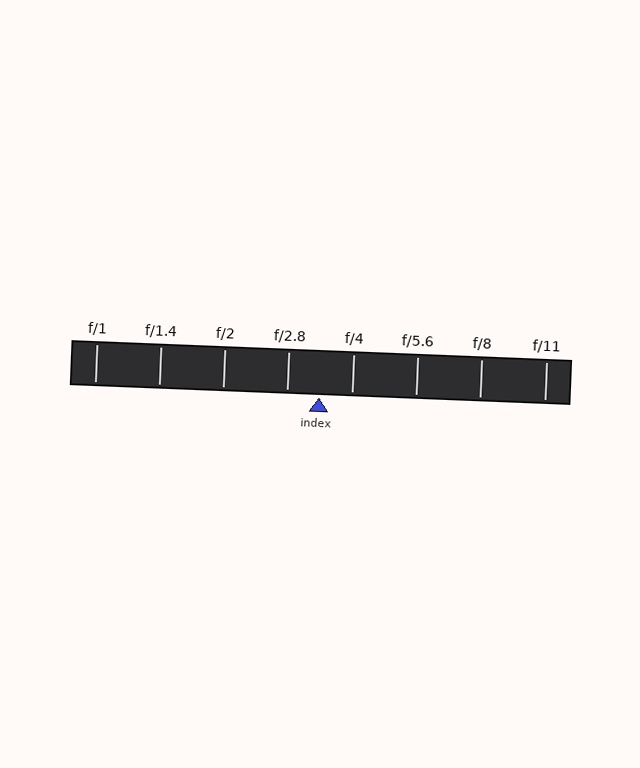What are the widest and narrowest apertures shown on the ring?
The widest aperture shown is f/1 and the narrowest is f/11.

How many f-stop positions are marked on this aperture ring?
There are 8 f-stop positions marked.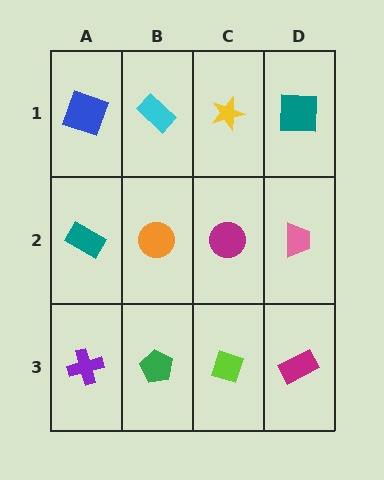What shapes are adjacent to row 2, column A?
A blue square (row 1, column A), a purple cross (row 3, column A), an orange circle (row 2, column B).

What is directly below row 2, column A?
A purple cross.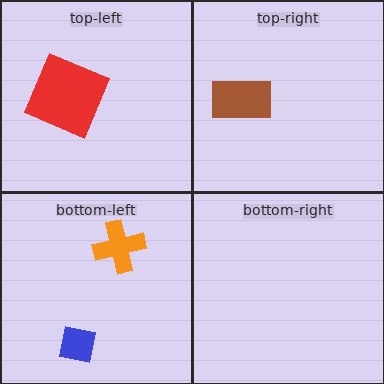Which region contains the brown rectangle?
The top-right region.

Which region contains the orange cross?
The bottom-left region.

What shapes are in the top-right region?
The brown rectangle.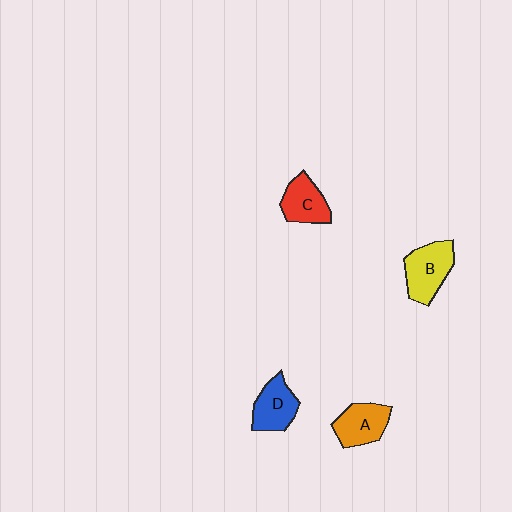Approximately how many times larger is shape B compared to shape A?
Approximately 1.2 times.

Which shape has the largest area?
Shape B (yellow).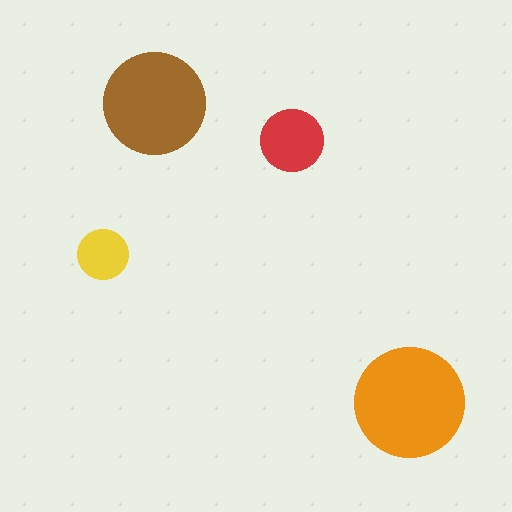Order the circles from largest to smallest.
the orange one, the brown one, the red one, the yellow one.